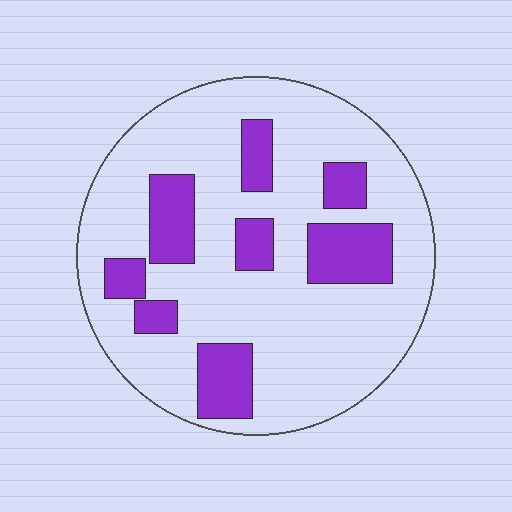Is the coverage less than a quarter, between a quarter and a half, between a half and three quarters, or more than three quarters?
Less than a quarter.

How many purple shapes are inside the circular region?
8.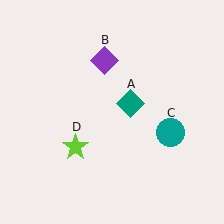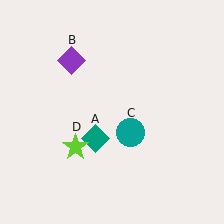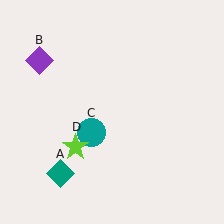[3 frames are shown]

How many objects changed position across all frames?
3 objects changed position: teal diamond (object A), purple diamond (object B), teal circle (object C).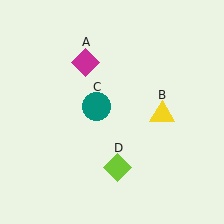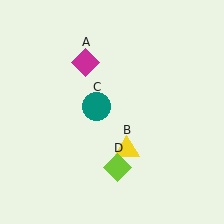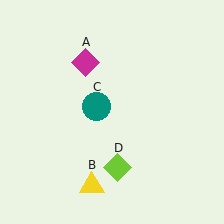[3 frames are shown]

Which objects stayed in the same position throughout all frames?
Magenta diamond (object A) and teal circle (object C) and lime diamond (object D) remained stationary.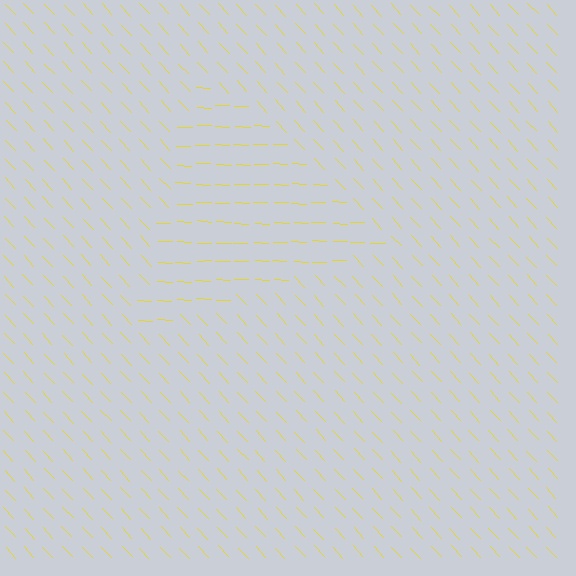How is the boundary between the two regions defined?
The boundary is defined purely by a change in line orientation (approximately 45 degrees difference). All lines are the same color and thickness.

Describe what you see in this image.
The image is filled with small yellow line segments. A triangle region in the image has lines oriented differently from the surrounding lines, creating a visible texture boundary.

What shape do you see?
I see a triangle.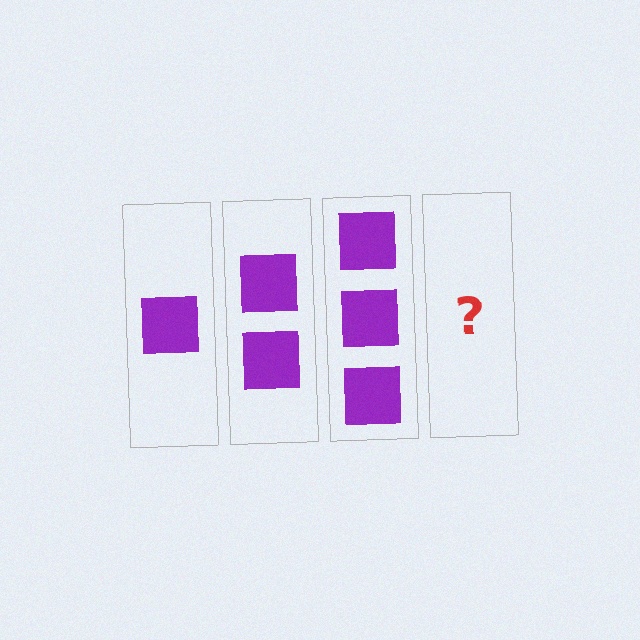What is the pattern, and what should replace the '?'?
The pattern is that each step adds one more square. The '?' should be 4 squares.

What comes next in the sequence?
The next element should be 4 squares.